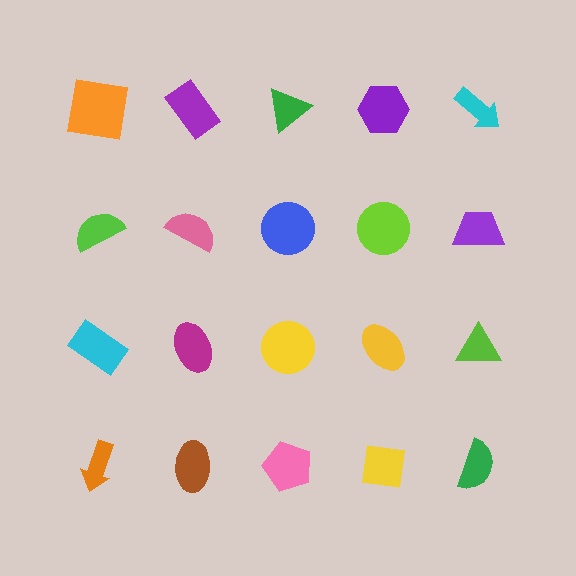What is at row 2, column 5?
A purple trapezoid.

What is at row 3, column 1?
A cyan rectangle.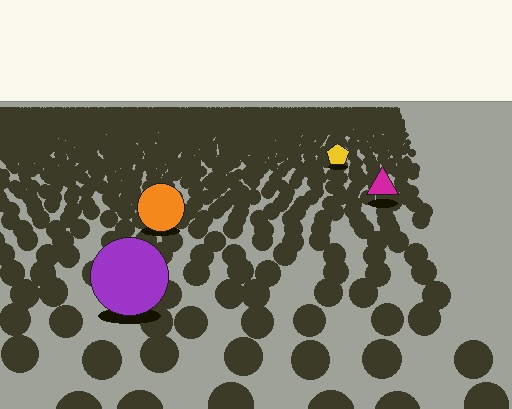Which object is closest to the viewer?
The purple circle is closest. The texture marks near it are larger and more spread out.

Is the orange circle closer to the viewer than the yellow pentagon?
Yes. The orange circle is closer — you can tell from the texture gradient: the ground texture is coarser near it.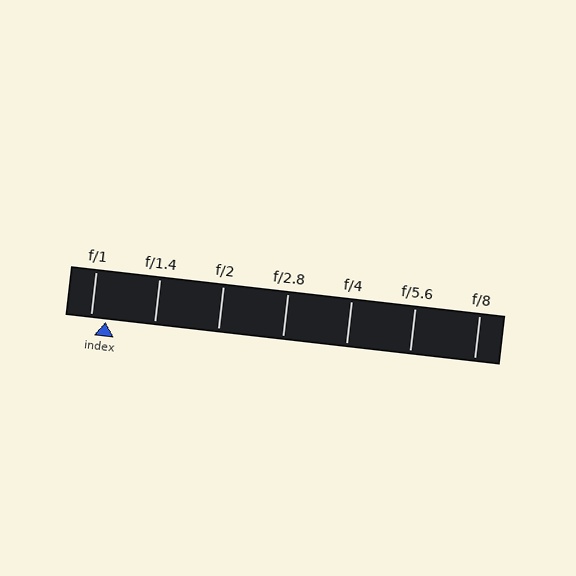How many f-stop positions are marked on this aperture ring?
There are 7 f-stop positions marked.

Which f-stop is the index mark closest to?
The index mark is closest to f/1.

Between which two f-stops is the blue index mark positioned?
The index mark is between f/1 and f/1.4.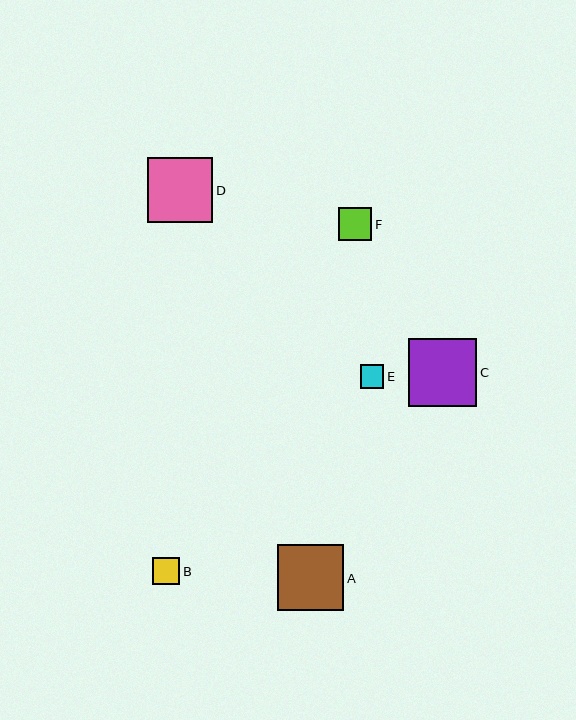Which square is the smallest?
Square E is the smallest with a size of approximately 24 pixels.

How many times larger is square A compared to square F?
Square A is approximately 2.0 times the size of square F.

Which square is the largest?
Square C is the largest with a size of approximately 68 pixels.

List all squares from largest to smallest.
From largest to smallest: C, A, D, F, B, E.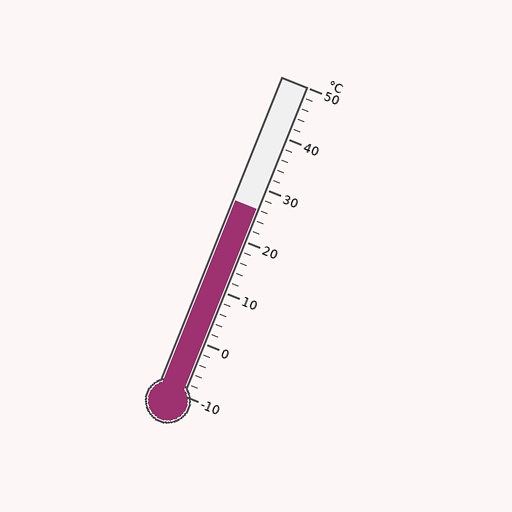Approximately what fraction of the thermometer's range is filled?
The thermometer is filled to approximately 60% of its range.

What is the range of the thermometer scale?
The thermometer scale ranges from -10°C to 50°C.